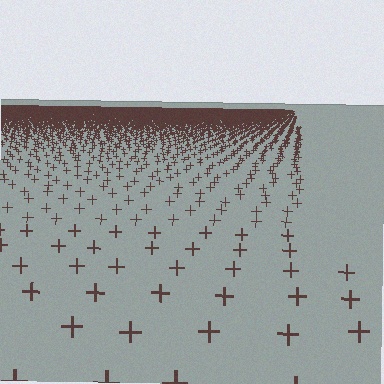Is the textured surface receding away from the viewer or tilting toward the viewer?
The surface is receding away from the viewer. Texture elements get smaller and denser toward the top.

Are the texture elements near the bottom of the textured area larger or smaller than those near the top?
Larger. Near the bottom, elements are closer to the viewer and appear at a bigger on-screen size.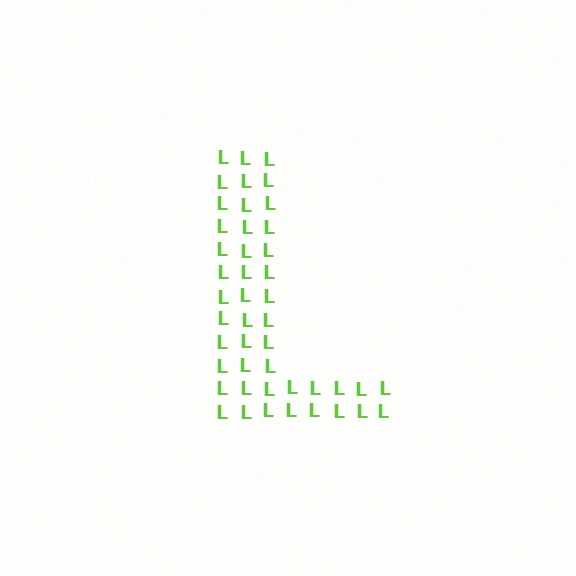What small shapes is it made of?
It is made of small letter L's.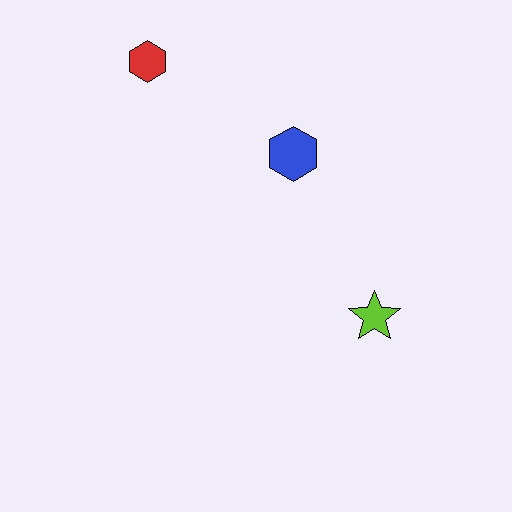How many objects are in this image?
There are 3 objects.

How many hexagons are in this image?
There are 2 hexagons.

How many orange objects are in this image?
There are no orange objects.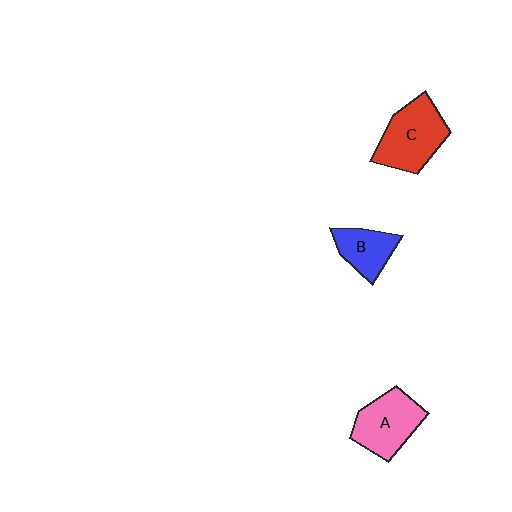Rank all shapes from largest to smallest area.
From largest to smallest: C (red), A (pink), B (blue).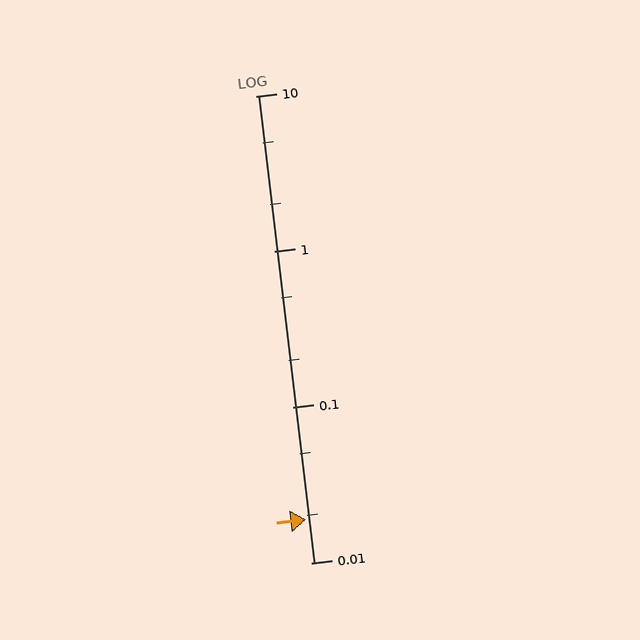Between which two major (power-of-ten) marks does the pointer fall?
The pointer is between 0.01 and 0.1.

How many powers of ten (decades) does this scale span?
The scale spans 3 decades, from 0.01 to 10.